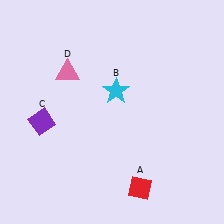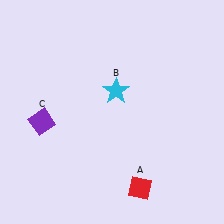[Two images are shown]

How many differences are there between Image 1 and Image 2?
There is 1 difference between the two images.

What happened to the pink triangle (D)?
The pink triangle (D) was removed in Image 2. It was in the top-left area of Image 1.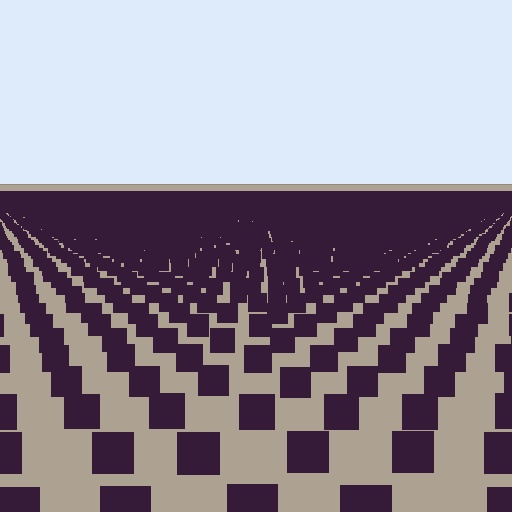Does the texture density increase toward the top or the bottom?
Density increases toward the top.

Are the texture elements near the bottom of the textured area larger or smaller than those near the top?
Larger. Near the bottom, elements are closer to the viewer and appear at a bigger on-screen size.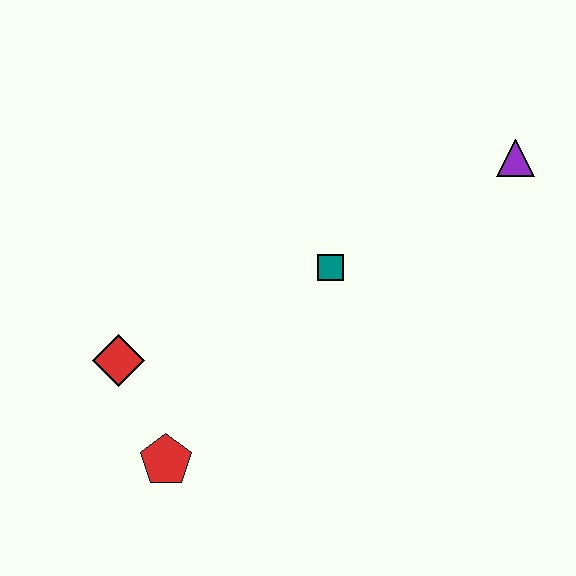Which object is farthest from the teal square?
The red pentagon is farthest from the teal square.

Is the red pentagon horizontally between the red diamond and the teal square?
Yes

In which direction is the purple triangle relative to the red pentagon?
The purple triangle is to the right of the red pentagon.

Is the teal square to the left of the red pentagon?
No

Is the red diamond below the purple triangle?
Yes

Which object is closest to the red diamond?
The red pentagon is closest to the red diamond.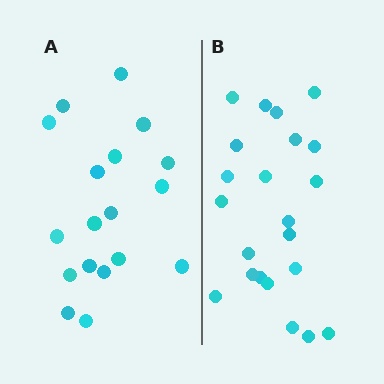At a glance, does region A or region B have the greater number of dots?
Region B (the right region) has more dots.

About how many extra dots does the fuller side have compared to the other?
Region B has about 4 more dots than region A.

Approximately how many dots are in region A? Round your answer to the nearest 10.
About 20 dots. (The exact count is 18, which rounds to 20.)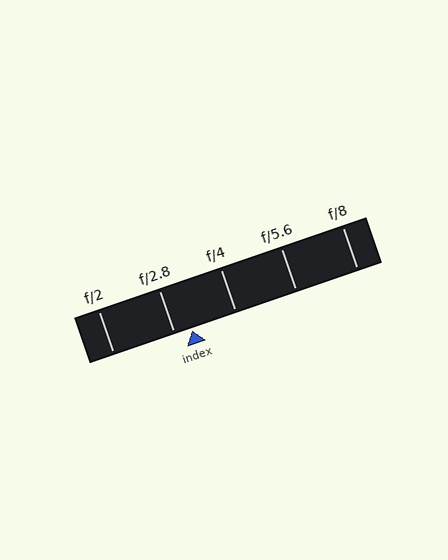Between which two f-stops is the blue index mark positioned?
The index mark is between f/2.8 and f/4.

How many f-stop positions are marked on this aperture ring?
There are 5 f-stop positions marked.